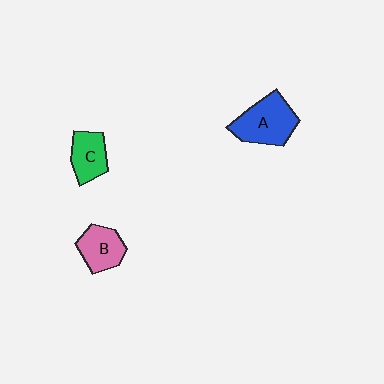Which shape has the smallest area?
Shape C (green).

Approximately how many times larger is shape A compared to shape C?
Approximately 1.5 times.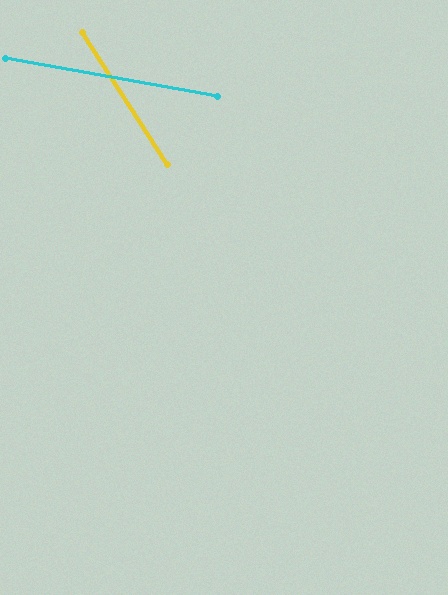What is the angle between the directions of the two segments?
Approximately 47 degrees.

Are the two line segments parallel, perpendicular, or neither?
Neither parallel nor perpendicular — they differ by about 47°.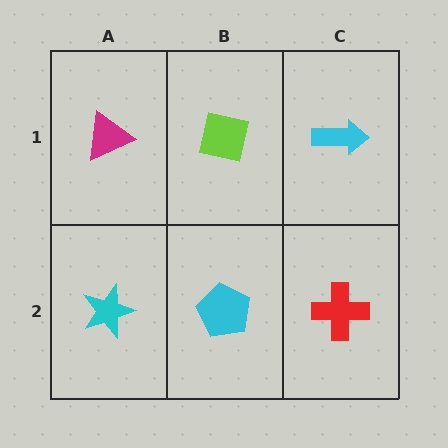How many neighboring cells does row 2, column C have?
2.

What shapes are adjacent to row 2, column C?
A cyan arrow (row 1, column C), a cyan pentagon (row 2, column B).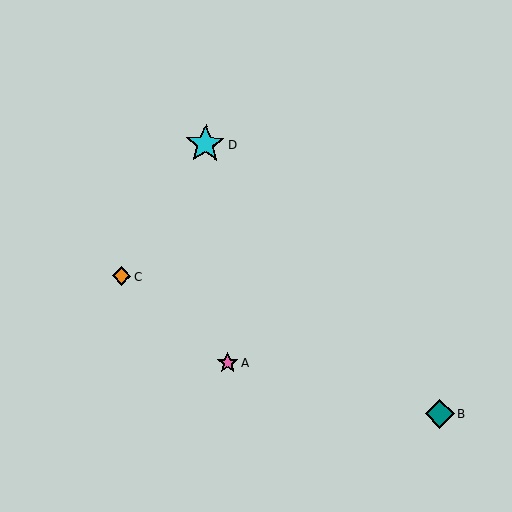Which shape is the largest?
The cyan star (labeled D) is the largest.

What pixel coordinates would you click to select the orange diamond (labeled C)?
Click at (122, 276) to select the orange diamond C.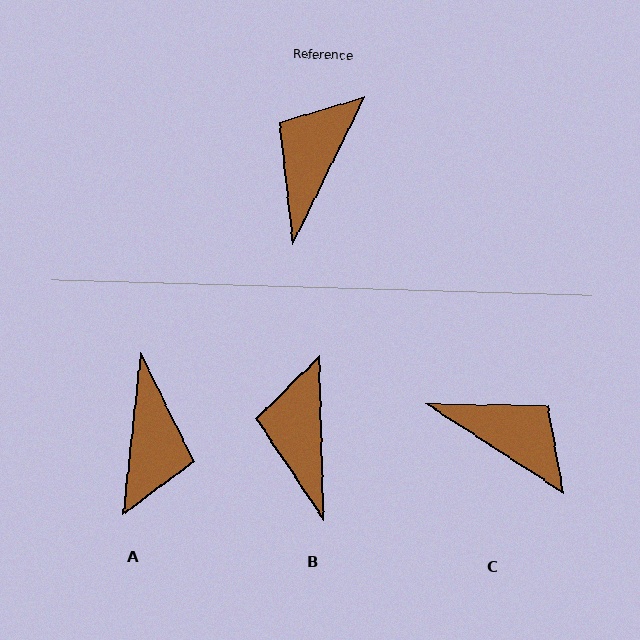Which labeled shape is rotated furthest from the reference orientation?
A, about 160 degrees away.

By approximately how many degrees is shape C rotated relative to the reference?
Approximately 97 degrees clockwise.